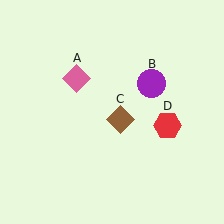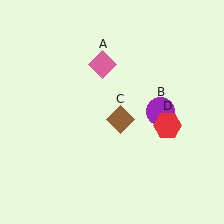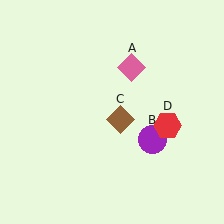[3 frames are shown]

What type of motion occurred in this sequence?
The pink diamond (object A), purple circle (object B) rotated clockwise around the center of the scene.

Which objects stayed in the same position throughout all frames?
Brown diamond (object C) and red hexagon (object D) remained stationary.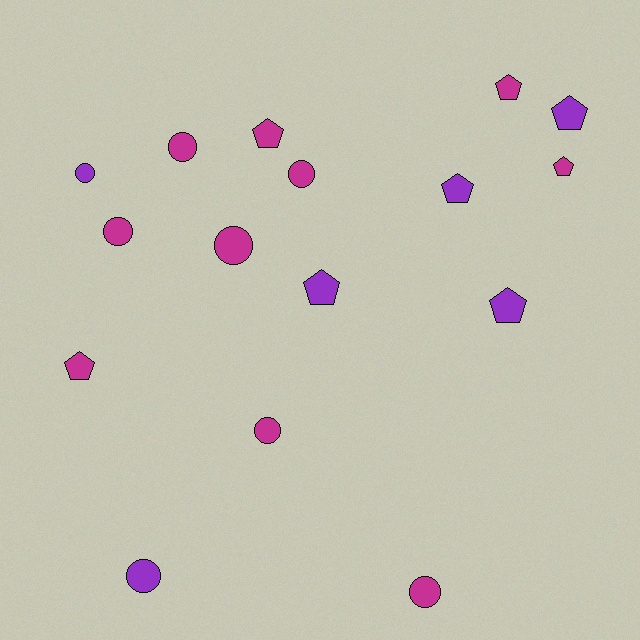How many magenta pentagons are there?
There are 4 magenta pentagons.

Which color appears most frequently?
Magenta, with 10 objects.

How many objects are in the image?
There are 16 objects.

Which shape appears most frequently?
Circle, with 8 objects.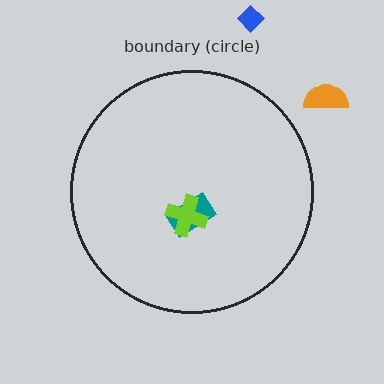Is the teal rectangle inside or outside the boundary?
Inside.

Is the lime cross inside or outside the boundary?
Inside.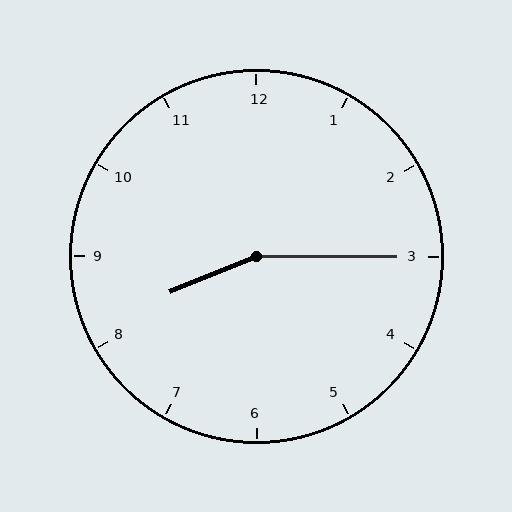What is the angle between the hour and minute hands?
Approximately 158 degrees.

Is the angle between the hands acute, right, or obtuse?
It is obtuse.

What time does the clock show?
8:15.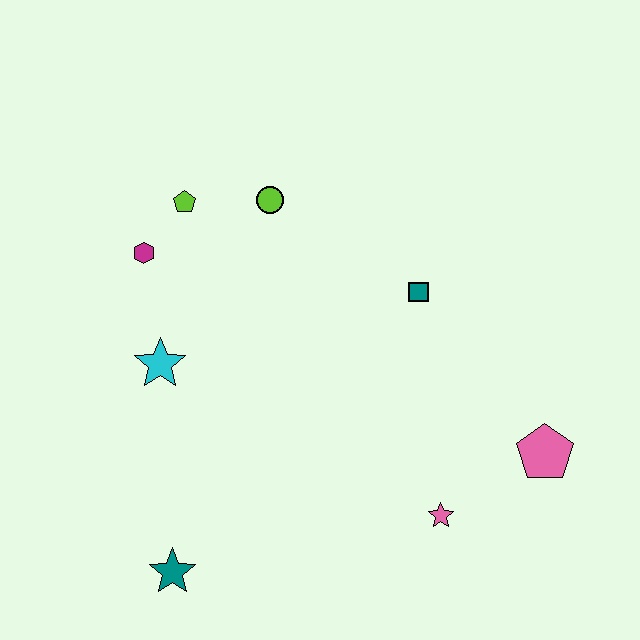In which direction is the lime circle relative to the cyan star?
The lime circle is above the cyan star.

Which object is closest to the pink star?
The pink pentagon is closest to the pink star.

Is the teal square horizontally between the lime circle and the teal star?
No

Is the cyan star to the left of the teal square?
Yes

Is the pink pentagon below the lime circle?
Yes